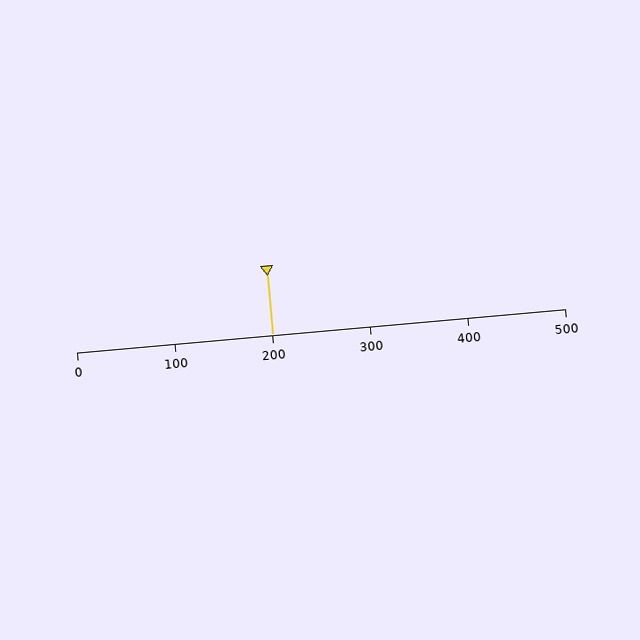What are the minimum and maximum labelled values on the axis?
The axis runs from 0 to 500.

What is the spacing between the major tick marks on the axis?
The major ticks are spaced 100 apart.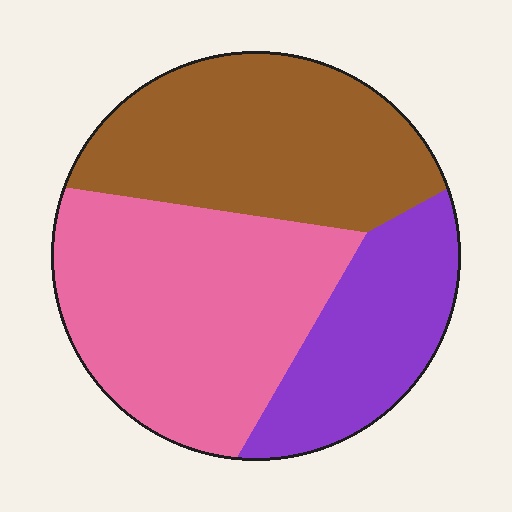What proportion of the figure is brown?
Brown covers roughly 35% of the figure.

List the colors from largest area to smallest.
From largest to smallest: pink, brown, purple.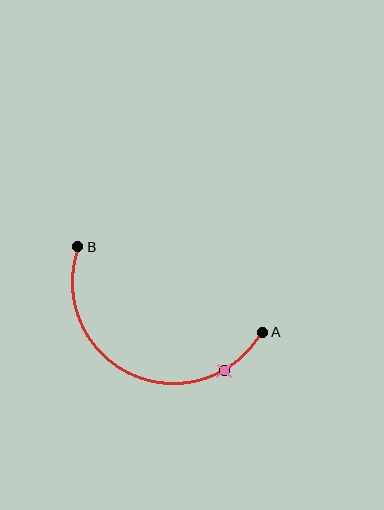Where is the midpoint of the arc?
The arc midpoint is the point on the curve farthest from the straight line joining A and B. It sits below that line.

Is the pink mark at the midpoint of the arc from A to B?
No. The pink mark lies on the arc but is closer to endpoint A. The arc midpoint would be at the point on the curve equidistant along the arc from both A and B.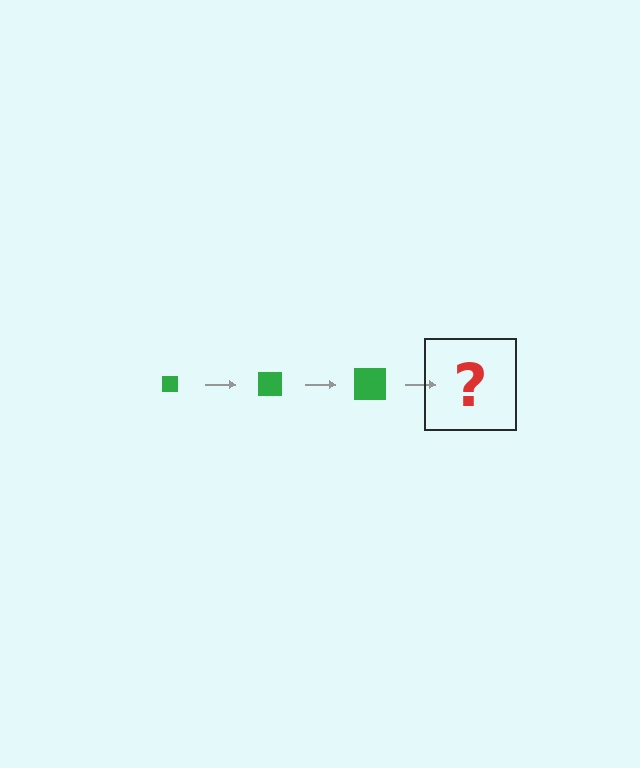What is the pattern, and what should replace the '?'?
The pattern is that the square gets progressively larger each step. The '?' should be a green square, larger than the previous one.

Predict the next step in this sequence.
The next step is a green square, larger than the previous one.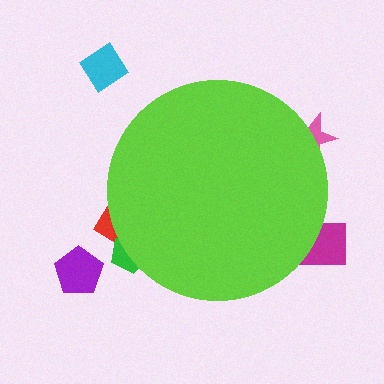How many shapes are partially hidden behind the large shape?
4 shapes are partially hidden.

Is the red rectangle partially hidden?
Yes, the red rectangle is partially hidden behind the lime circle.